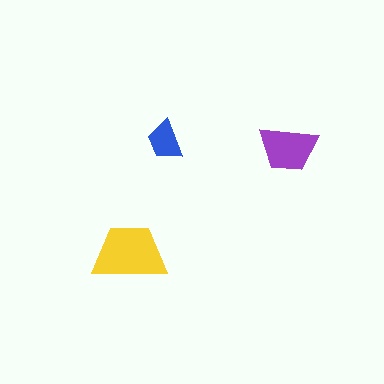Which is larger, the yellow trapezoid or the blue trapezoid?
The yellow one.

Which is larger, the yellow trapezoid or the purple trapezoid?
The yellow one.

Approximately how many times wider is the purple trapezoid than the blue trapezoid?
About 1.5 times wider.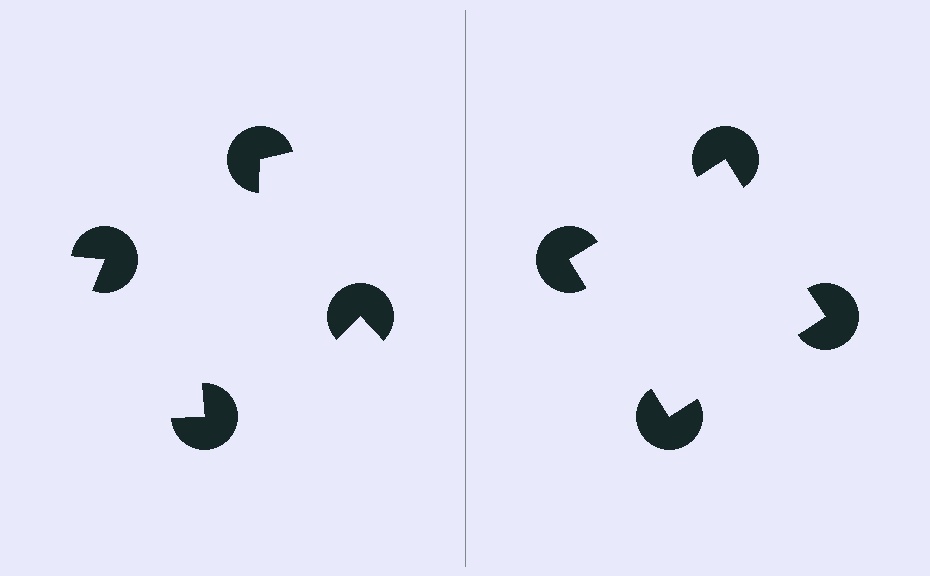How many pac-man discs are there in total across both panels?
8 — 4 on each side.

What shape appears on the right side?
An illusory square.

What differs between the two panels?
The pac-man discs are positioned identically on both sides; only the wedge orientations differ. On the right they align to a square; on the left they are misaligned.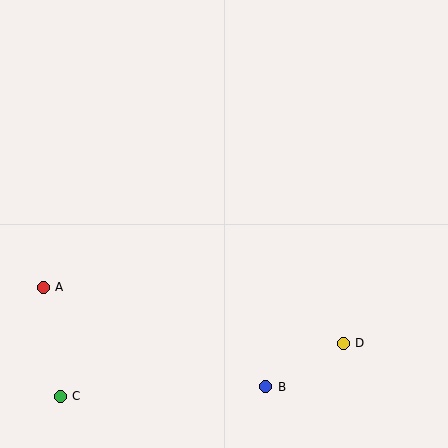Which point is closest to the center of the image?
Point B at (266, 387) is closest to the center.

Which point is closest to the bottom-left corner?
Point C is closest to the bottom-left corner.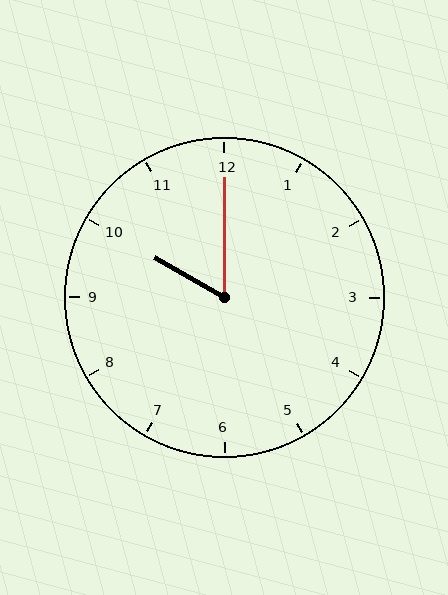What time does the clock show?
10:00.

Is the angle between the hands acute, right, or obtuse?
It is acute.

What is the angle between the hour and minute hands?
Approximately 60 degrees.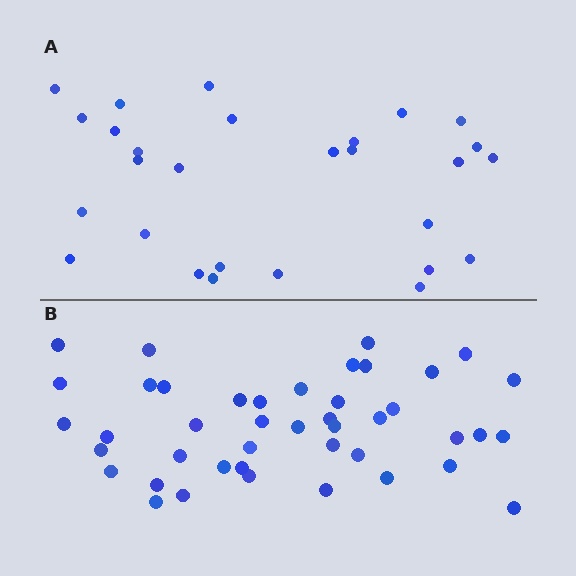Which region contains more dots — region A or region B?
Region B (the bottom region) has more dots.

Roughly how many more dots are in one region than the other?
Region B has approximately 15 more dots than region A.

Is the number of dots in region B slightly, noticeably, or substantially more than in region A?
Region B has substantially more. The ratio is roughly 1.5 to 1.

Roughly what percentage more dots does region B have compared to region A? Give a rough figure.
About 55% more.